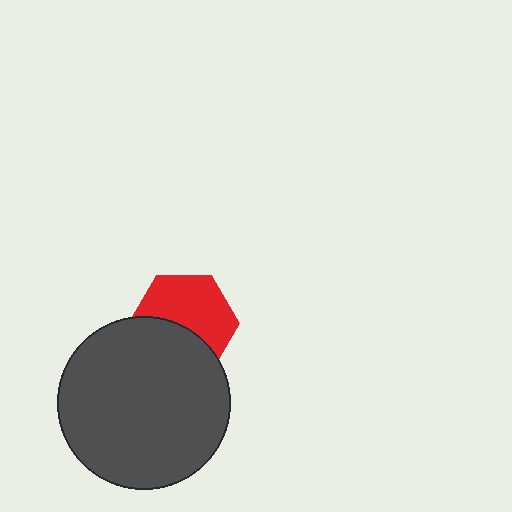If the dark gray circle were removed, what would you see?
You would see the complete red hexagon.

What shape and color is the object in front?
The object in front is a dark gray circle.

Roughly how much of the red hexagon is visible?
About half of it is visible (roughly 58%).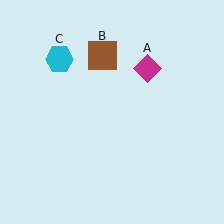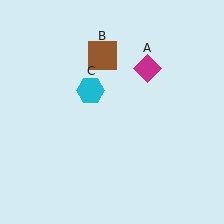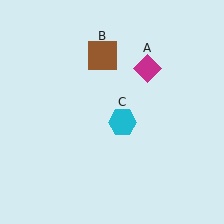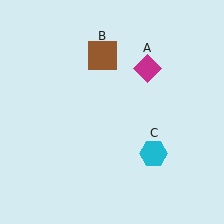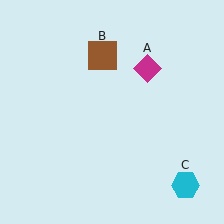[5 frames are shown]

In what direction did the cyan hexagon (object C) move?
The cyan hexagon (object C) moved down and to the right.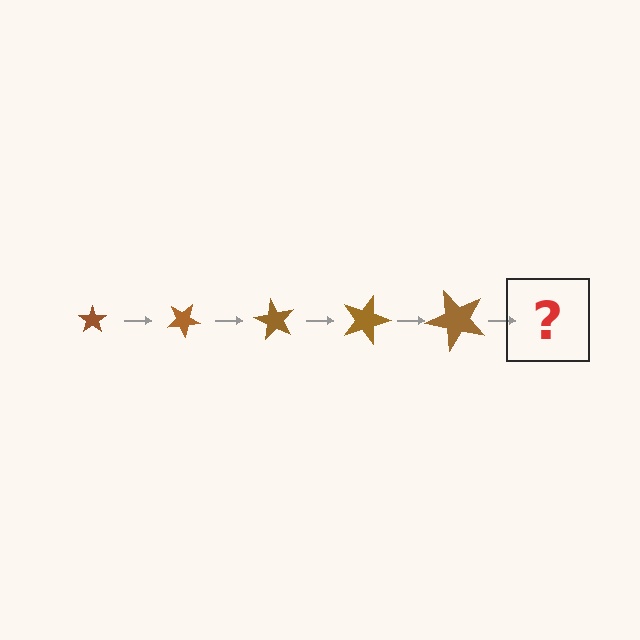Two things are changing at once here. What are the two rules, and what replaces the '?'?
The two rules are that the star grows larger each step and it rotates 30 degrees each step. The '?' should be a star, larger than the previous one and rotated 150 degrees from the start.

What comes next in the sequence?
The next element should be a star, larger than the previous one and rotated 150 degrees from the start.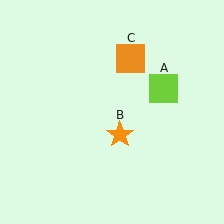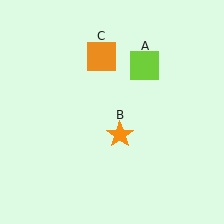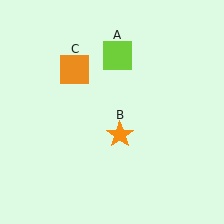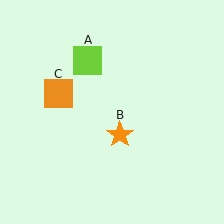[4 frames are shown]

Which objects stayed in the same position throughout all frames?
Orange star (object B) remained stationary.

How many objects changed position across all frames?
2 objects changed position: lime square (object A), orange square (object C).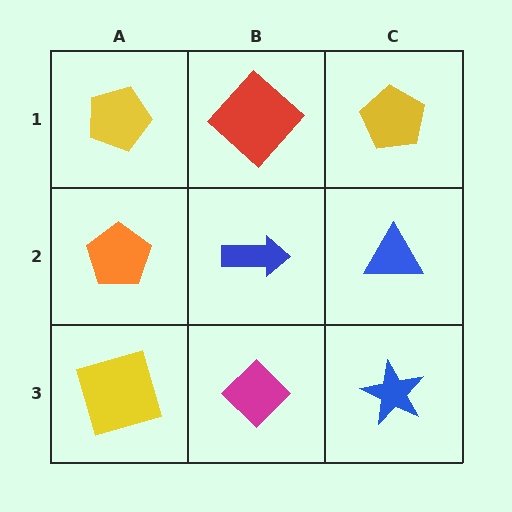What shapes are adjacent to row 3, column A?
An orange pentagon (row 2, column A), a magenta diamond (row 3, column B).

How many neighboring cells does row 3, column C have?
2.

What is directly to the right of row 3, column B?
A blue star.